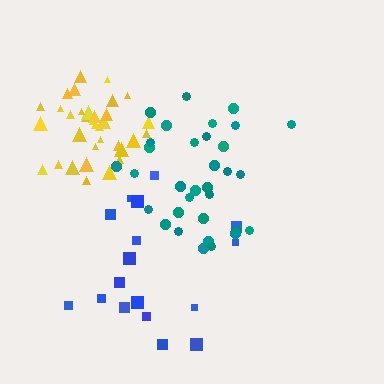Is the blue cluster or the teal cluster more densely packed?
Teal.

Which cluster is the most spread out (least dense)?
Blue.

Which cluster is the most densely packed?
Yellow.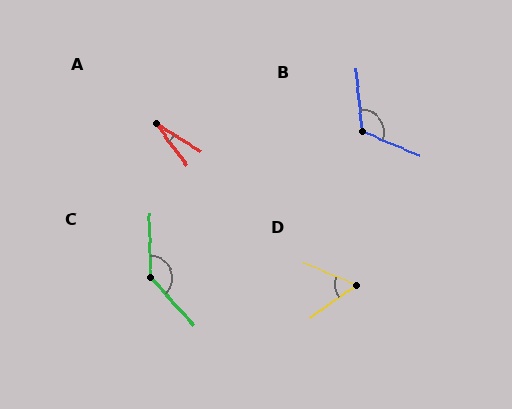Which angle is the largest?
C, at approximately 139 degrees.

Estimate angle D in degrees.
Approximately 57 degrees.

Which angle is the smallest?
A, at approximately 22 degrees.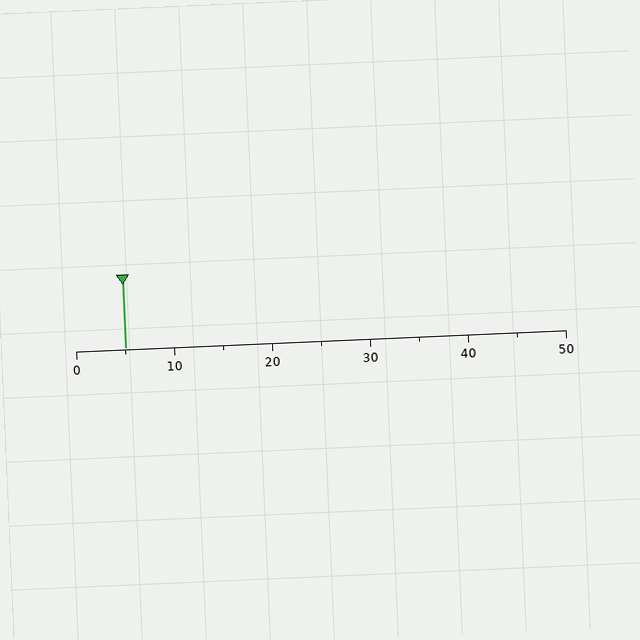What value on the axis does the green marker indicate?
The marker indicates approximately 5.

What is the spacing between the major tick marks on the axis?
The major ticks are spaced 10 apart.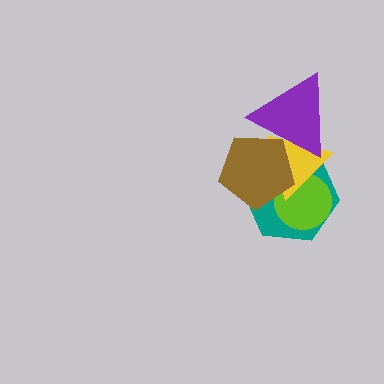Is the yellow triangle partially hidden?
Yes, it is partially covered by another shape.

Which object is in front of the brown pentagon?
The purple triangle is in front of the brown pentagon.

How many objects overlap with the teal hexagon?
4 objects overlap with the teal hexagon.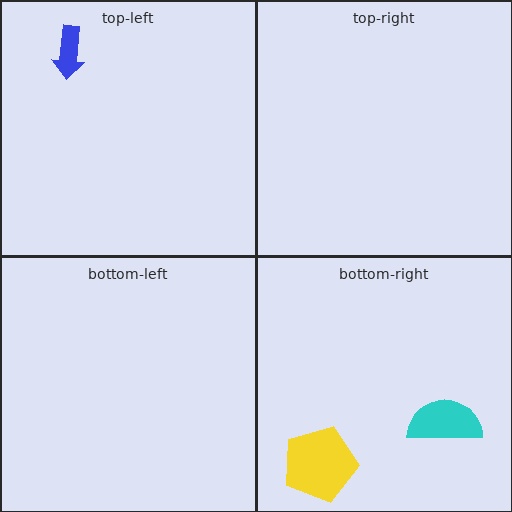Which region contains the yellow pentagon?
The bottom-right region.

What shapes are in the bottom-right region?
The yellow pentagon, the cyan semicircle.